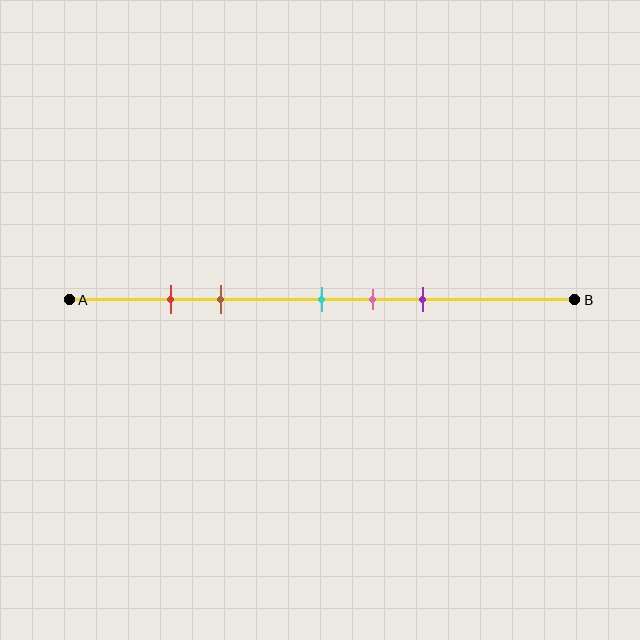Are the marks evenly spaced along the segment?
No, the marks are not evenly spaced.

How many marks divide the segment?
There are 5 marks dividing the segment.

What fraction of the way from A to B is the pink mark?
The pink mark is approximately 60% (0.6) of the way from A to B.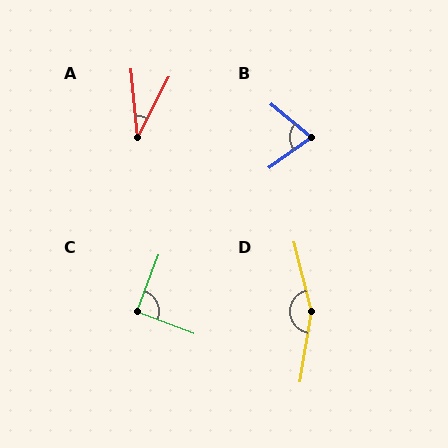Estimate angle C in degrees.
Approximately 90 degrees.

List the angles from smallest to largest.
A (32°), B (76°), C (90°), D (156°).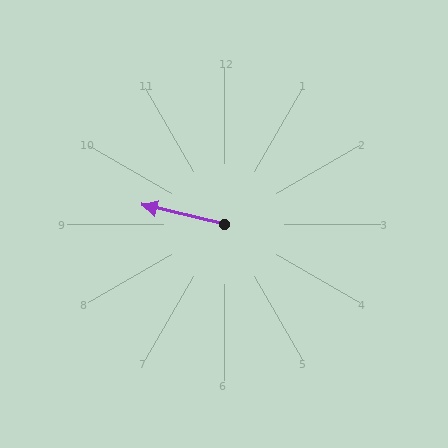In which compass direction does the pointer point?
West.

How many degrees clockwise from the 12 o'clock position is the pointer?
Approximately 283 degrees.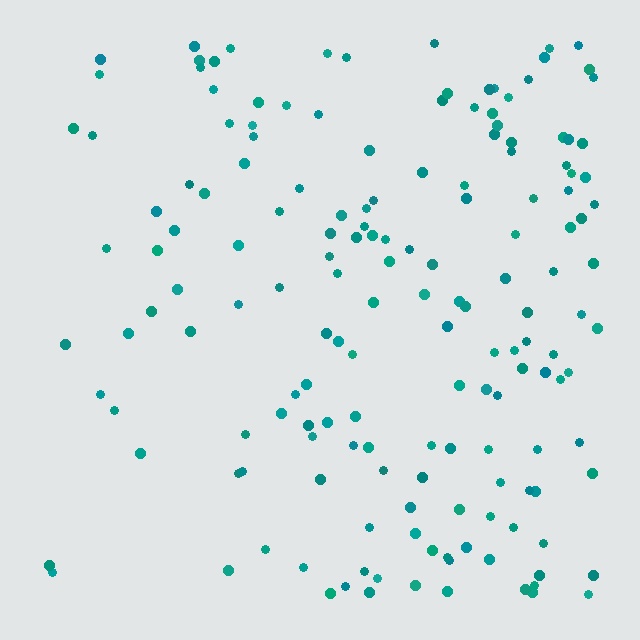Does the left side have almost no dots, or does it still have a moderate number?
Still a moderate number, just noticeably fewer than the right.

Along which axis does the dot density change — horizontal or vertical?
Horizontal.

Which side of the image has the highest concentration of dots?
The right.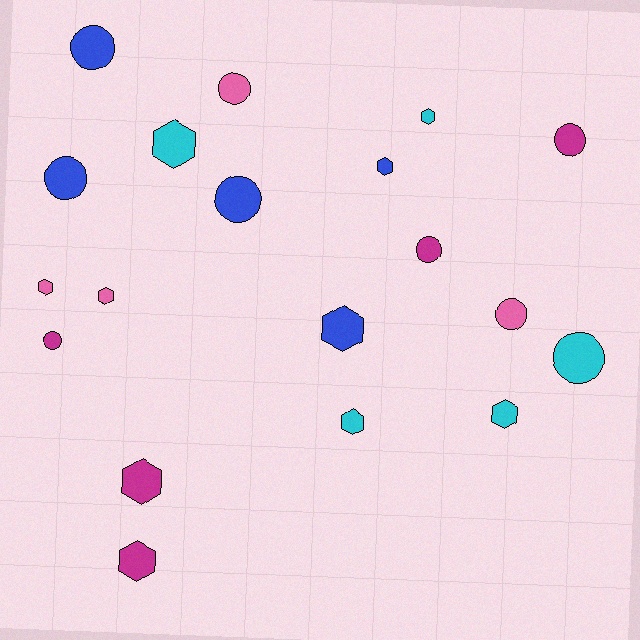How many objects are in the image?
There are 19 objects.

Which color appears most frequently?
Cyan, with 5 objects.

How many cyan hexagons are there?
There are 4 cyan hexagons.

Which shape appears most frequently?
Hexagon, with 10 objects.